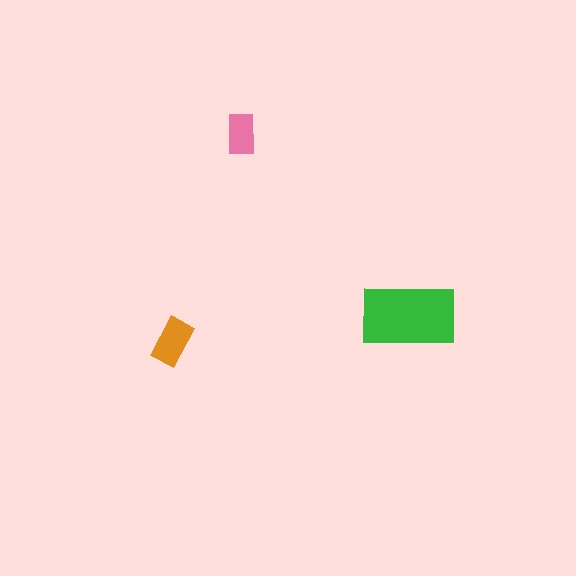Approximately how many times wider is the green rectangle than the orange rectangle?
About 2 times wider.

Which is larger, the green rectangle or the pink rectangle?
The green one.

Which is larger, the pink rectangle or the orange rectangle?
The orange one.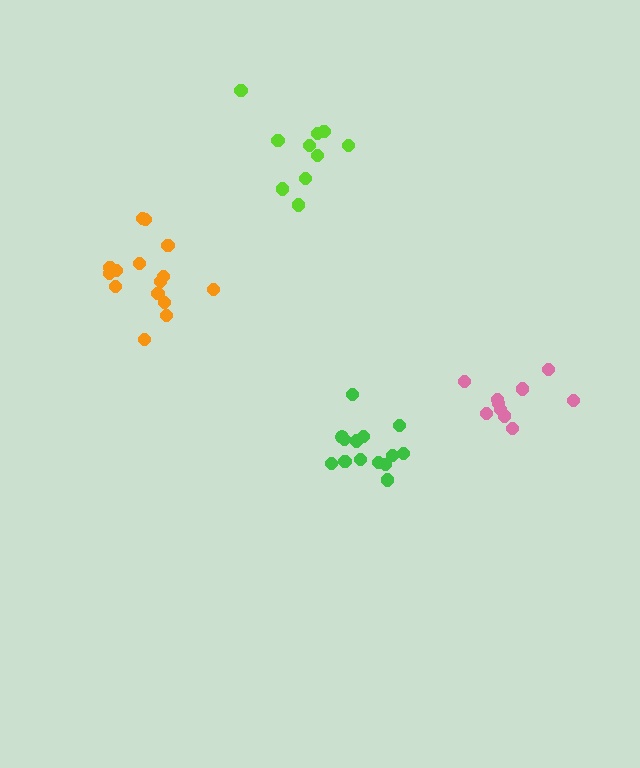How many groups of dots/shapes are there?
There are 4 groups.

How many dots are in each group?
Group 1: 14 dots, Group 2: 10 dots, Group 3: 10 dots, Group 4: 15 dots (49 total).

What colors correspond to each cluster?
The clusters are colored: green, lime, pink, orange.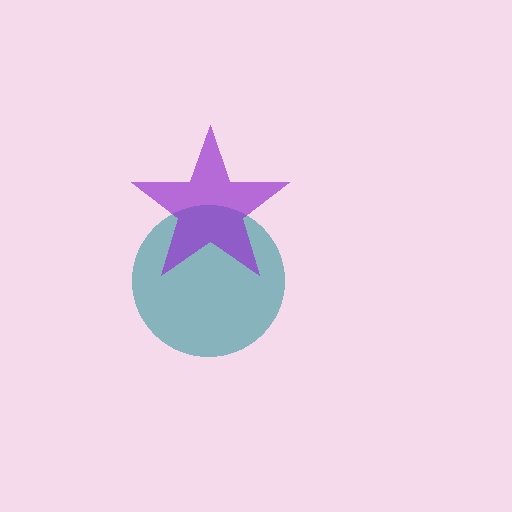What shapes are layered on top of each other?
The layered shapes are: a teal circle, a purple star.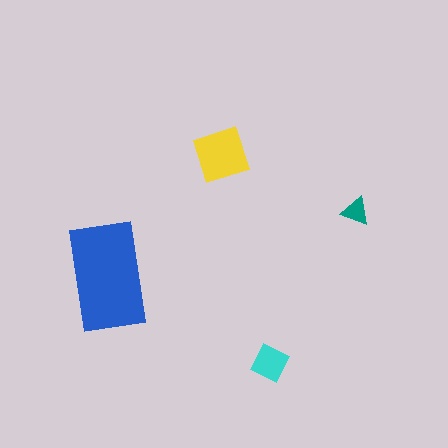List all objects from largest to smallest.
The blue rectangle, the yellow square, the cyan diamond, the teal triangle.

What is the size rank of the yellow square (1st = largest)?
2nd.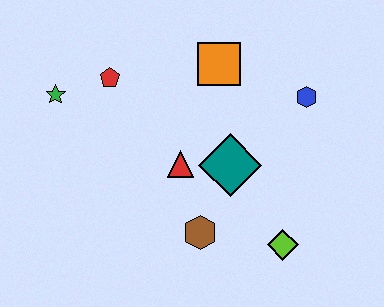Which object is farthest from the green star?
The lime diamond is farthest from the green star.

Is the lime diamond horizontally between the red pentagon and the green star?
No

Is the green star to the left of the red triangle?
Yes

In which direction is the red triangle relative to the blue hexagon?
The red triangle is to the left of the blue hexagon.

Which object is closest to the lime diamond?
The brown hexagon is closest to the lime diamond.